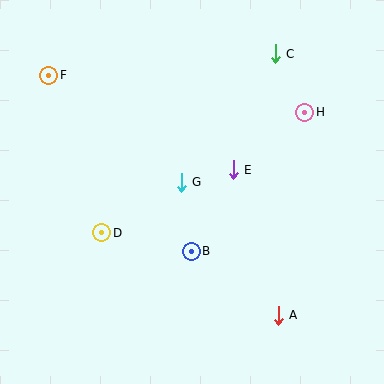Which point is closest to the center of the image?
Point G at (181, 182) is closest to the center.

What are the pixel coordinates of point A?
Point A is at (278, 315).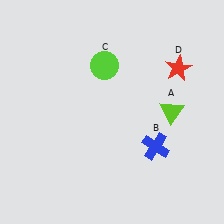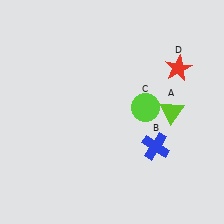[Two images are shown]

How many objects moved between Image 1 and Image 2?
1 object moved between the two images.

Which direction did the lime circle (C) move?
The lime circle (C) moved down.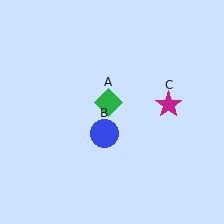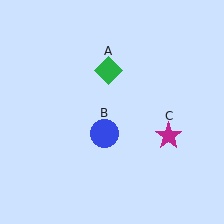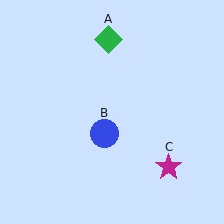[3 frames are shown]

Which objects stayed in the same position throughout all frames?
Blue circle (object B) remained stationary.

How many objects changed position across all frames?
2 objects changed position: green diamond (object A), magenta star (object C).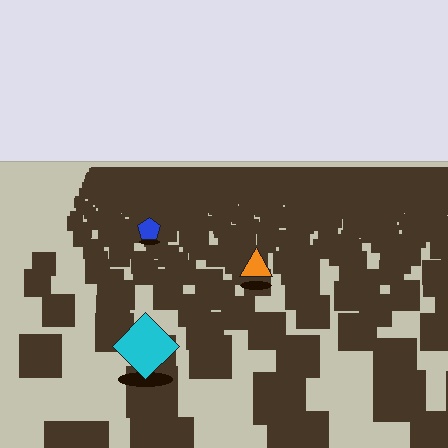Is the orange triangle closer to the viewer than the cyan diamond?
No. The cyan diamond is closer — you can tell from the texture gradient: the ground texture is coarser near it.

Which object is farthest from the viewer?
The blue pentagon is farthest from the viewer. It appears smaller and the ground texture around it is denser.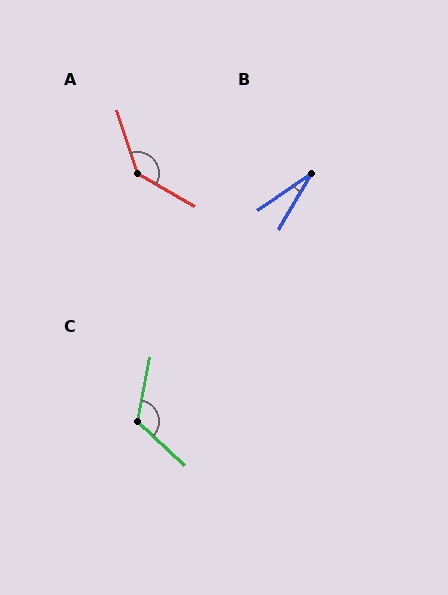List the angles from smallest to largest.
B (26°), C (122°), A (138°).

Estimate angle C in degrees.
Approximately 122 degrees.